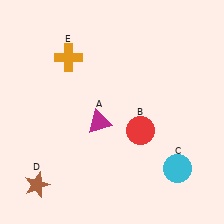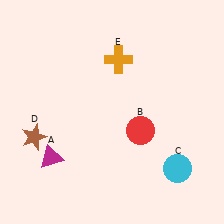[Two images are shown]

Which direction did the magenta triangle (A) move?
The magenta triangle (A) moved left.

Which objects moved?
The objects that moved are: the magenta triangle (A), the brown star (D), the orange cross (E).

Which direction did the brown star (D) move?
The brown star (D) moved up.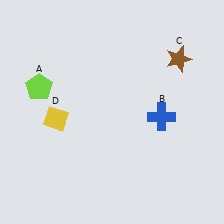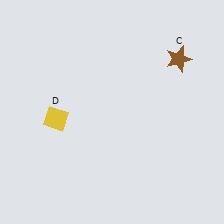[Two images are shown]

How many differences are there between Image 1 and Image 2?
There are 2 differences between the two images.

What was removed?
The lime pentagon (A), the blue cross (B) were removed in Image 2.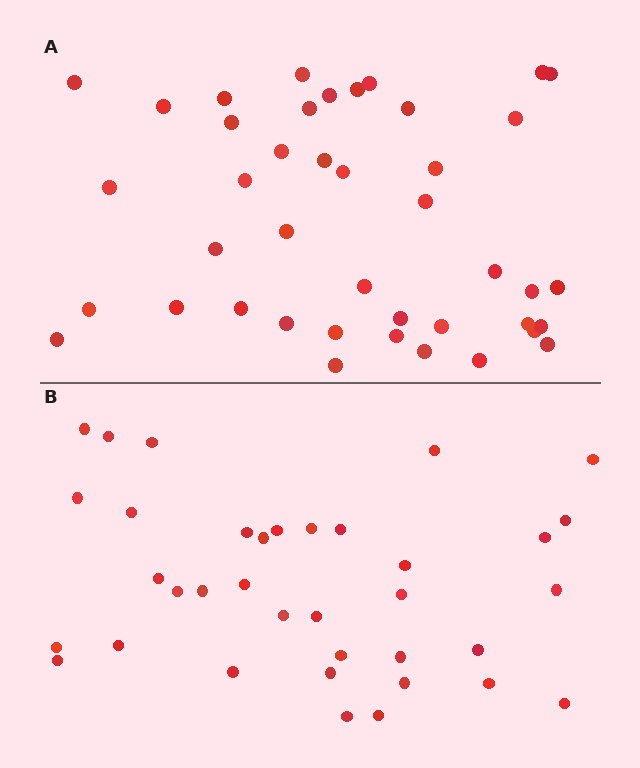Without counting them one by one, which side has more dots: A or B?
Region A (the top region) has more dots.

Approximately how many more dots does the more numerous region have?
Region A has about 6 more dots than region B.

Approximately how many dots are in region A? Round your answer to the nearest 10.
About 40 dots. (The exact count is 42, which rounds to 40.)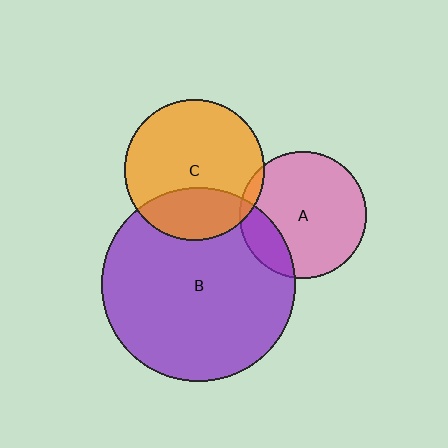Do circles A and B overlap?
Yes.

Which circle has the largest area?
Circle B (purple).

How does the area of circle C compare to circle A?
Approximately 1.2 times.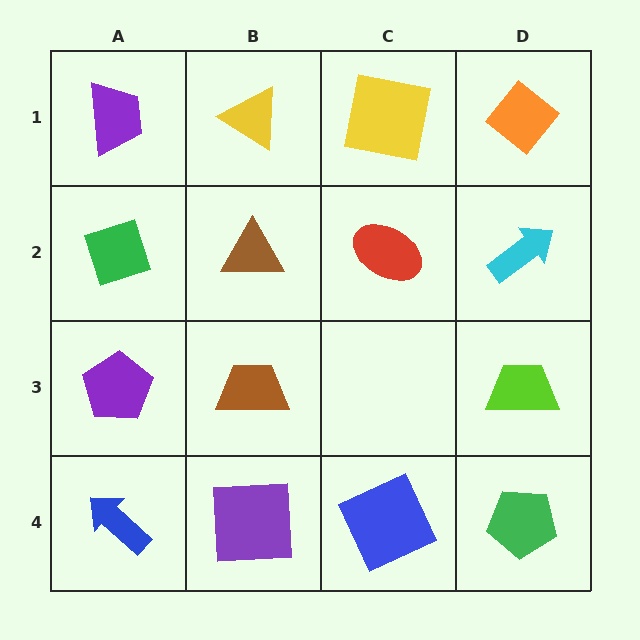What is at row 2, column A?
A green diamond.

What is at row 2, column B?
A brown triangle.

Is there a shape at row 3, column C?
No, that cell is empty.